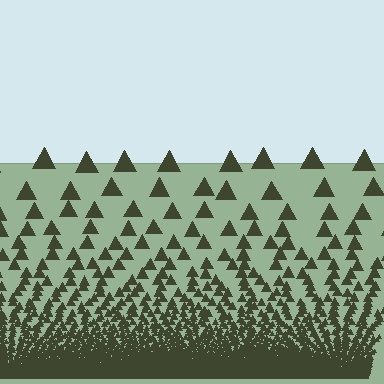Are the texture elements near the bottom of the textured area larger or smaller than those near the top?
Smaller. The gradient is inverted — elements near the bottom are smaller and denser.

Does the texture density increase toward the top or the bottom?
Density increases toward the bottom.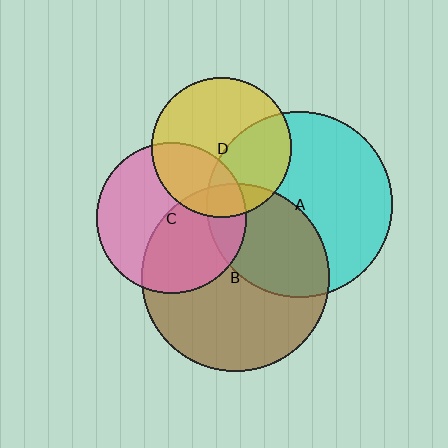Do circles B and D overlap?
Yes.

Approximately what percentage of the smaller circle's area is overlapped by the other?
Approximately 15%.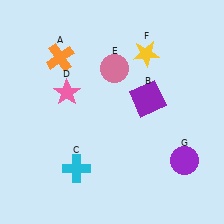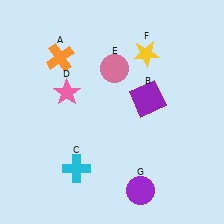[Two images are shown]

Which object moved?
The purple circle (G) moved left.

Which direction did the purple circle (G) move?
The purple circle (G) moved left.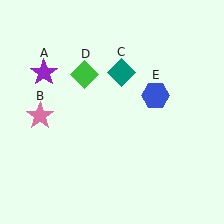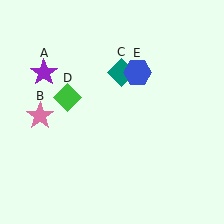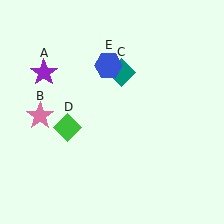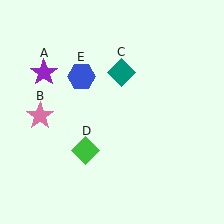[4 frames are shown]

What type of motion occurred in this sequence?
The green diamond (object D), blue hexagon (object E) rotated counterclockwise around the center of the scene.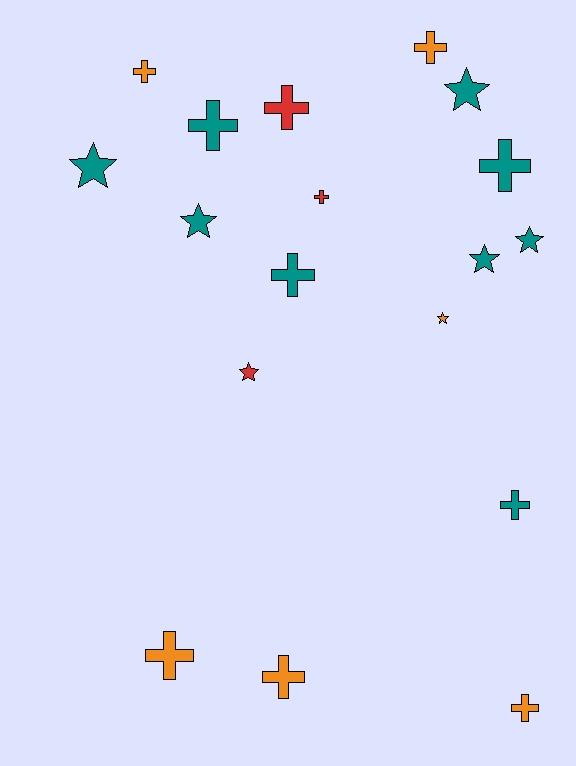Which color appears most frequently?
Teal, with 9 objects.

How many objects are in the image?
There are 18 objects.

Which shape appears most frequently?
Cross, with 11 objects.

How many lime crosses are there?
There are no lime crosses.